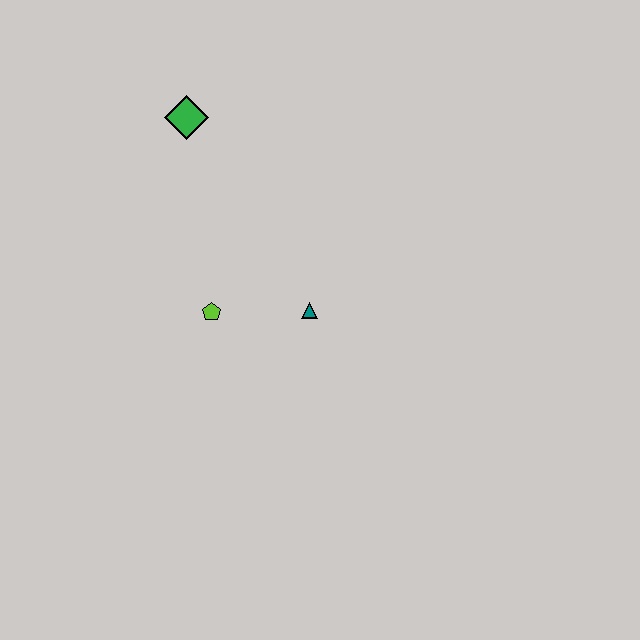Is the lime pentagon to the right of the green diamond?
Yes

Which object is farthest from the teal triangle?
The green diamond is farthest from the teal triangle.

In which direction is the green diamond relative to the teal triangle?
The green diamond is above the teal triangle.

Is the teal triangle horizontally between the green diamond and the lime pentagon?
No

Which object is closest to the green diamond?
The lime pentagon is closest to the green diamond.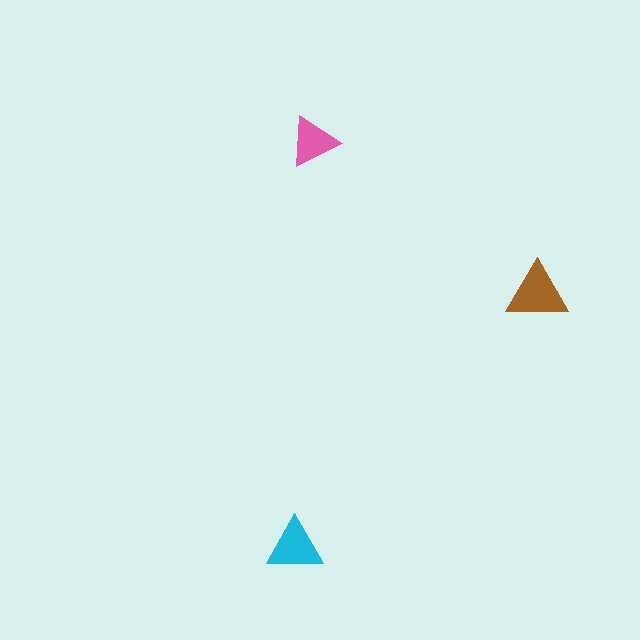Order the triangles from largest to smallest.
the brown one, the cyan one, the pink one.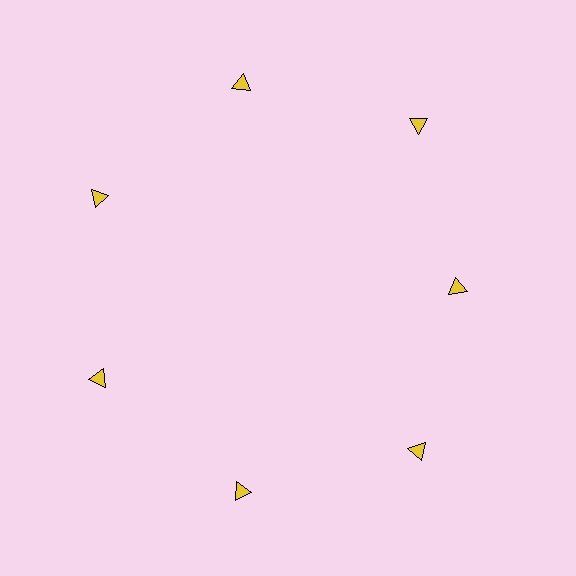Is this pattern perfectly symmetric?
No. The 7 yellow triangles are arranged in a ring, but one element near the 3 o'clock position is pulled inward toward the center, breaking the 7-fold rotational symmetry.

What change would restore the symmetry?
The symmetry would be restored by moving it outward, back onto the ring so that all 7 triangles sit at equal angles and equal distance from the center.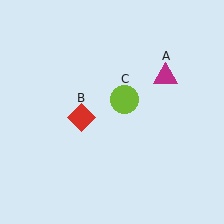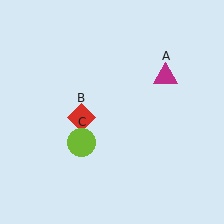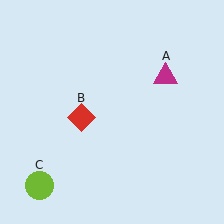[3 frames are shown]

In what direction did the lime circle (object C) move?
The lime circle (object C) moved down and to the left.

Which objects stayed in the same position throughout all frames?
Magenta triangle (object A) and red diamond (object B) remained stationary.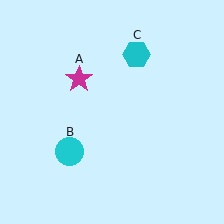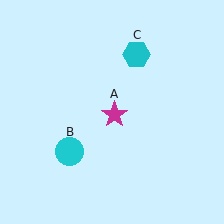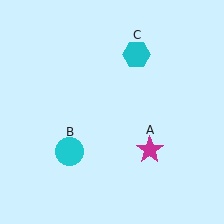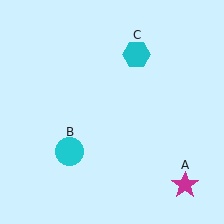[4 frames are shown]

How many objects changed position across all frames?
1 object changed position: magenta star (object A).